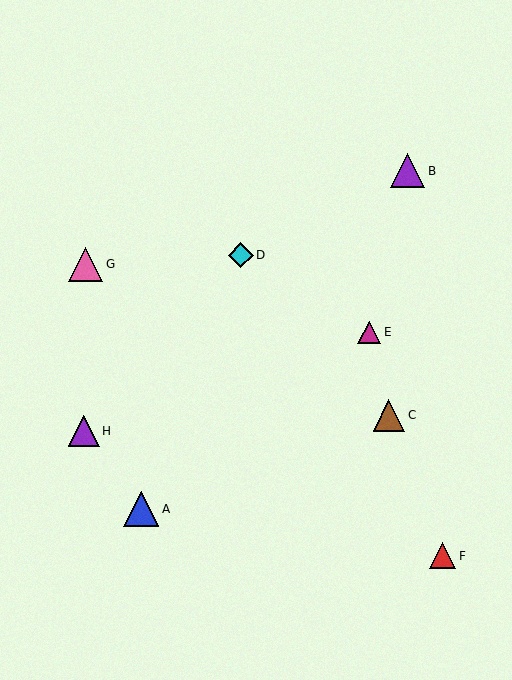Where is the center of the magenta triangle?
The center of the magenta triangle is at (369, 333).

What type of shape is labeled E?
Shape E is a magenta triangle.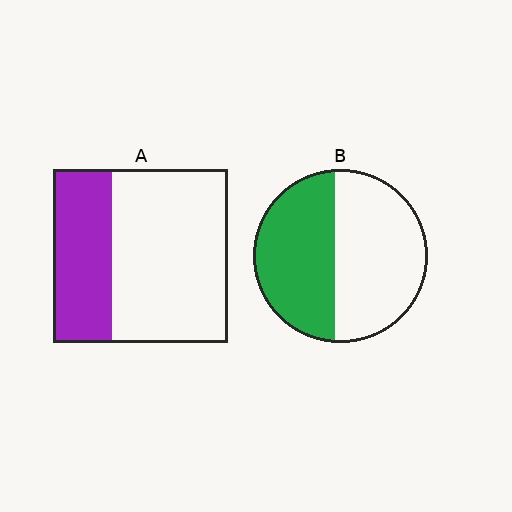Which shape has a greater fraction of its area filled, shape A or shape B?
Shape B.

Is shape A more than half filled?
No.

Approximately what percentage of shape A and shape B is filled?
A is approximately 35% and B is approximately 45%.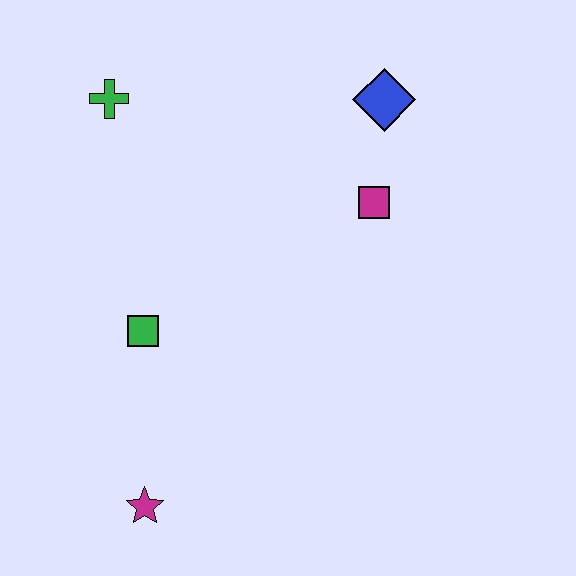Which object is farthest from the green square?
The blue diamond is farthest from the green square.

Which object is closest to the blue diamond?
The magenta square is closest to the blue diamond.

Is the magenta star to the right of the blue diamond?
No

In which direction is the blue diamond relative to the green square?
The blue diamond is to the right of the green square.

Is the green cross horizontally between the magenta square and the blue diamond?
No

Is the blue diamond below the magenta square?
No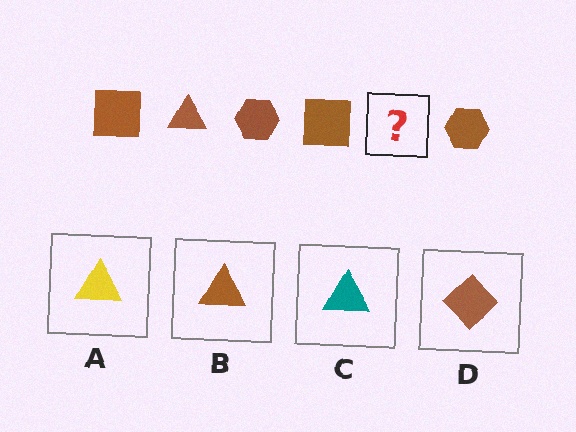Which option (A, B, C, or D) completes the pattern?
B.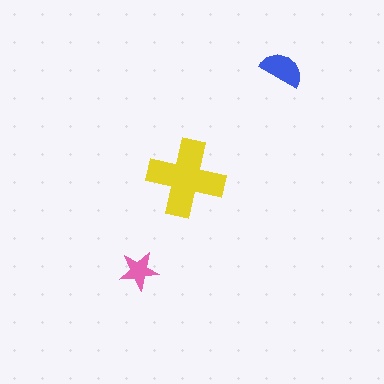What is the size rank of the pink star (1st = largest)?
3rd.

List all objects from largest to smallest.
The yellow cross, the blue semicircle, the pink star.